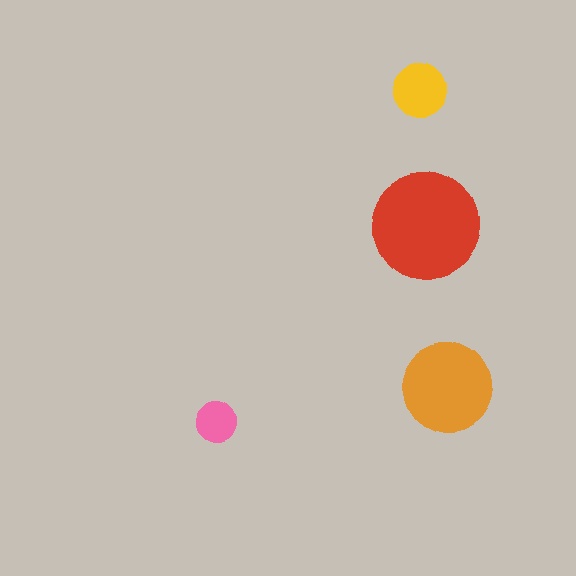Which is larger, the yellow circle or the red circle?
The red one.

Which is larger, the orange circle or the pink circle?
The orange one.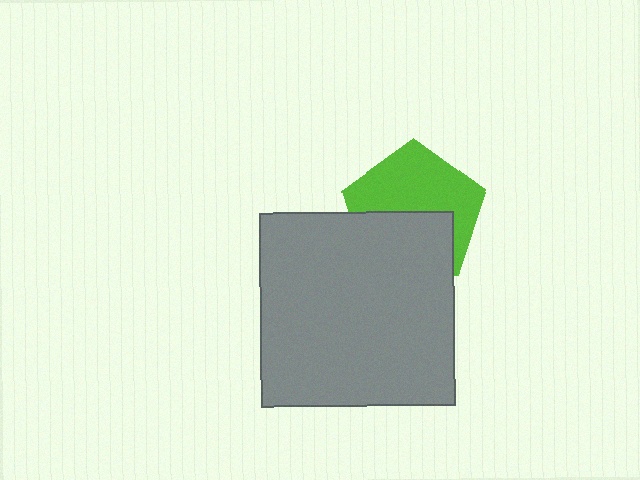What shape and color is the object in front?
The object in front is a gray square.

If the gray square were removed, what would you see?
You would see the complete lime pentagon.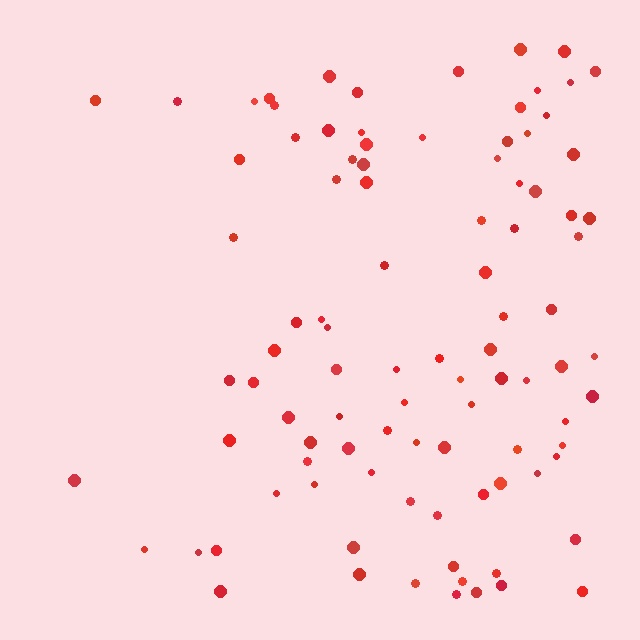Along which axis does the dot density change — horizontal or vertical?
Horizontal.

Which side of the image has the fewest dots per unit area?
The left.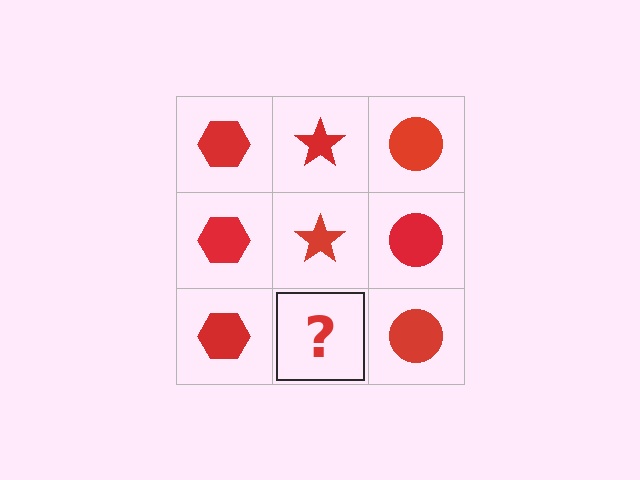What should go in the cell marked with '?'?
The missing cell should contain a red star.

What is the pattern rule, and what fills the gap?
The rule is that each column has a consistent shape. The gap should be filled with a red star.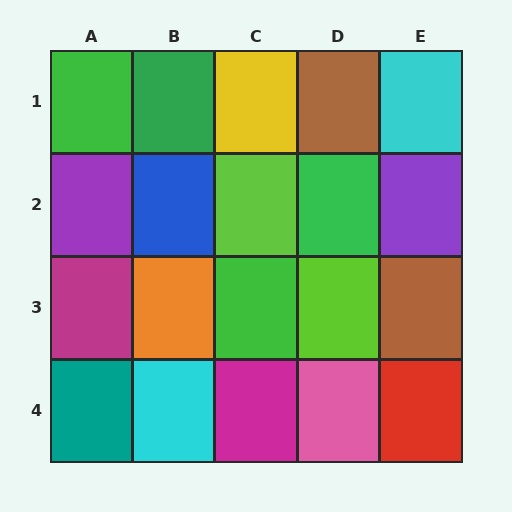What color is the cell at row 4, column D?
Pink.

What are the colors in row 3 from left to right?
Magenta, orange, green, lime, brown.